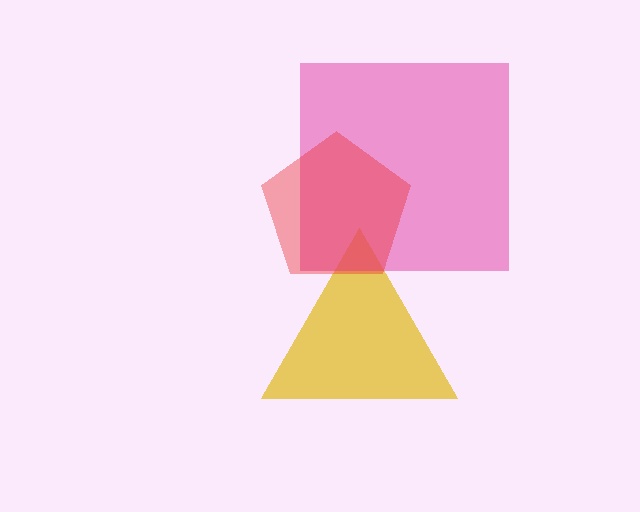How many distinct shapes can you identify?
There are 3 distinct shapes: a yellow triangle, a pink square, a red pentagon.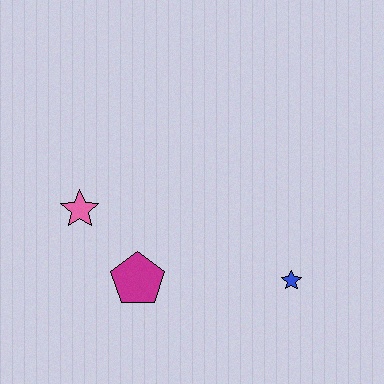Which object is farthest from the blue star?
The pink star is farthest from the blue star.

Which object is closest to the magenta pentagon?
The pink star is closest to the magenta pentagon.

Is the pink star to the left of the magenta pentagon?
Yes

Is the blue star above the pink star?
No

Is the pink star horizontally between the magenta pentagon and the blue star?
No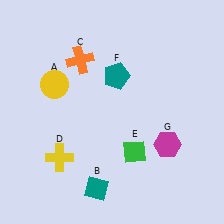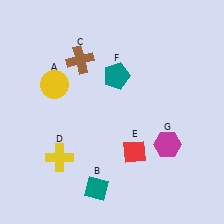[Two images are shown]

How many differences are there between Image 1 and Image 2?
There are 2 differences between the two images.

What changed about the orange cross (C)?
In Image 1, C is orange. In Image 2, it changed to brown.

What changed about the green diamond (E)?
In Image 1, E is green. In Image 2, it changed to red.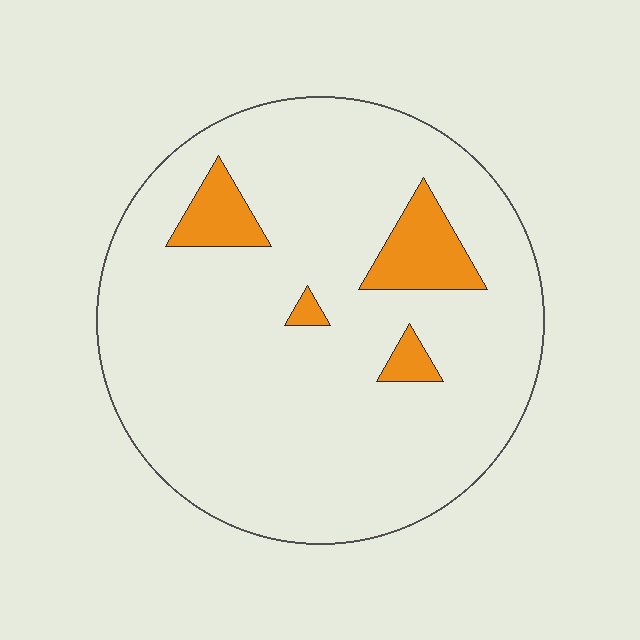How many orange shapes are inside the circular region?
4.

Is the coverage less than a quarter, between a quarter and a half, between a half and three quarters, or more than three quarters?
Less than a quarter.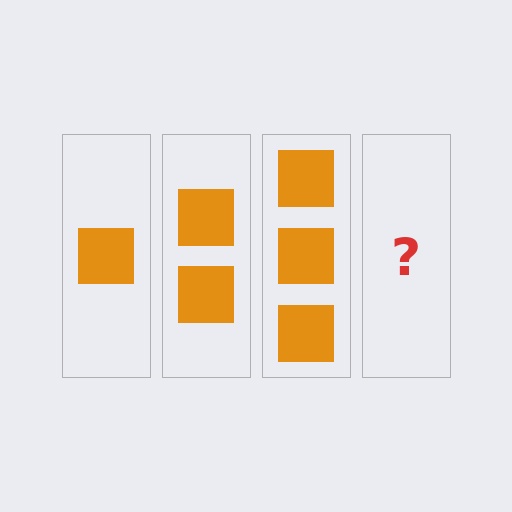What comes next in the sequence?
The next element should be 4 squares.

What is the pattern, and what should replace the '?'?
The pattern is that each step adds one more square. The '?' should be 4 squares.